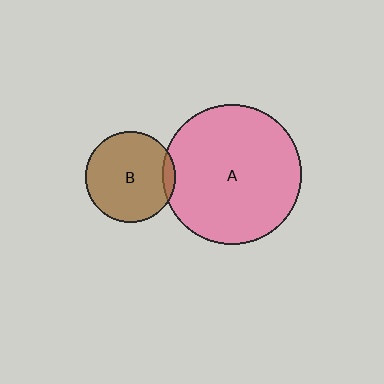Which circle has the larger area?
Circle A (pink).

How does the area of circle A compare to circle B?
Approximately 2.4 times.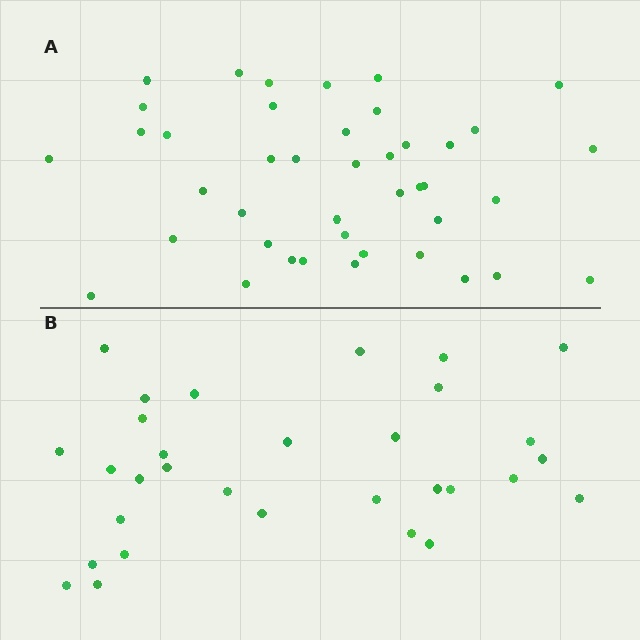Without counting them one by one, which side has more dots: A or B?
Region A (the top region) has more dots.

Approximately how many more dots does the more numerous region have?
Region A has roughly 12 or so more dots than region B.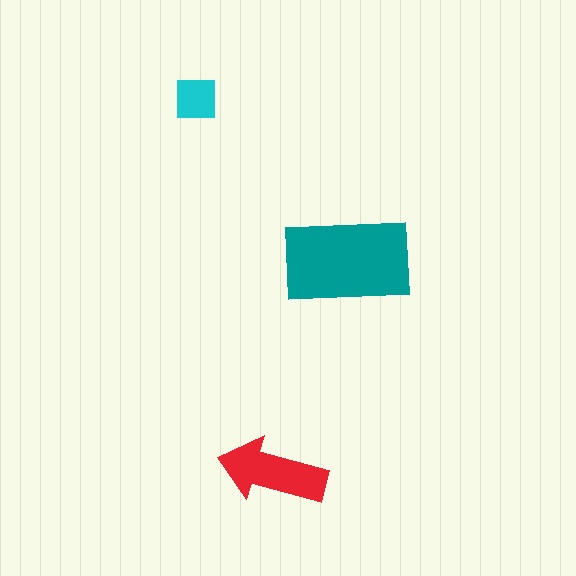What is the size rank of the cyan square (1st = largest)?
3rd.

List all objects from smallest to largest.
The cyan square, the red arrow, the teal rectangle.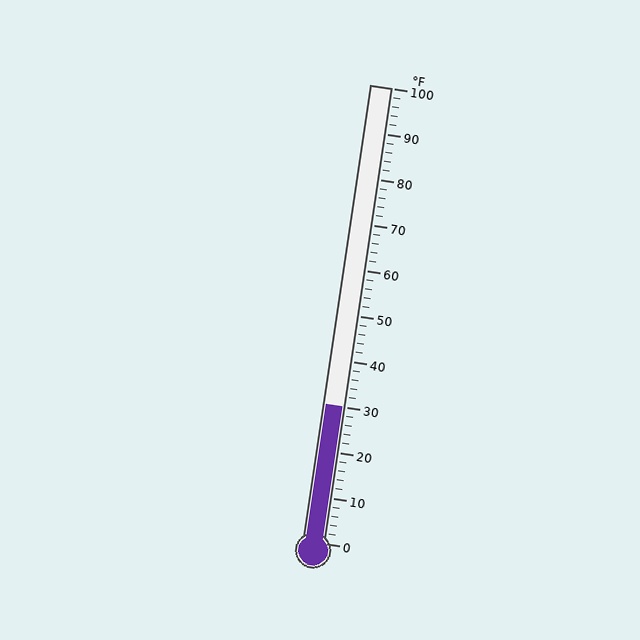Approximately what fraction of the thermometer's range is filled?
The thermometer is filled to approximately 30% of its range.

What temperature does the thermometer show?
The thermometer shows approximately 30°F.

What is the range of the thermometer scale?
The thermometer scale ranges from 0°F to 100°F.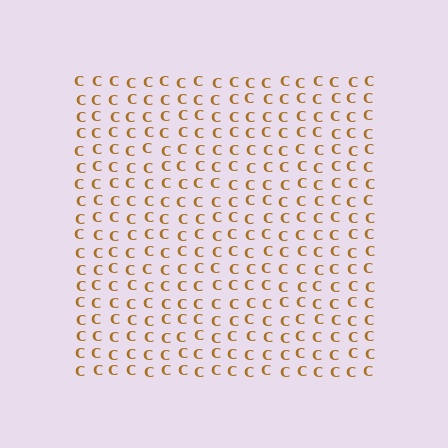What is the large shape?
The large shape is a square.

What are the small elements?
The small elements are letter C's.